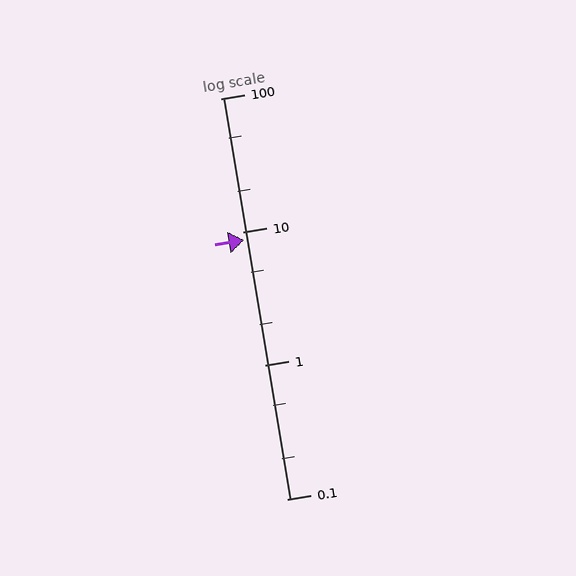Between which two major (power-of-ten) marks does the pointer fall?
The pointer is between 1 and 10.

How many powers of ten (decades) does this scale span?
The scale spans 3 decades, from 0.1 to 100.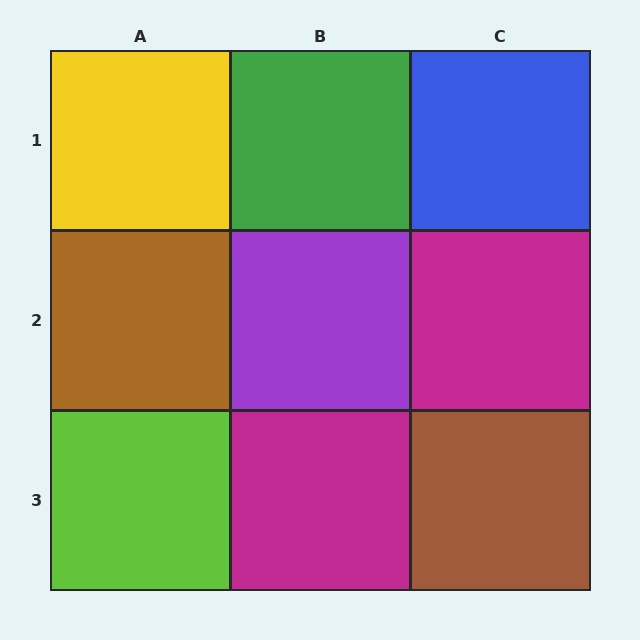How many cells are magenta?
2 cells are magenta.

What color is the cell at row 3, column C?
Brown.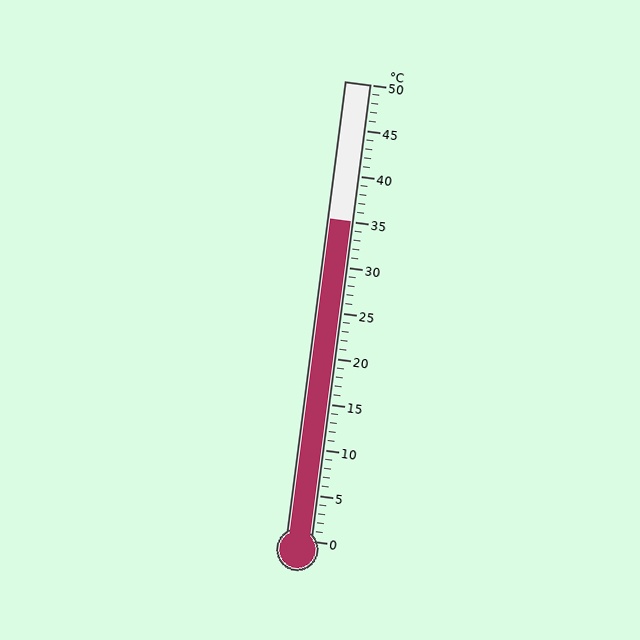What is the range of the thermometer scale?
The thermometer scale ranges from 0°C to 50°C.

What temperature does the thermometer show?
The thermometer shows approximately 35°C.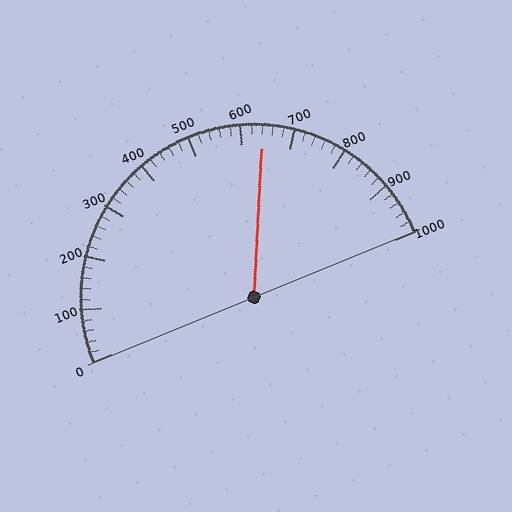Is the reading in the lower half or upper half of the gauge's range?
The reading is in the upper half of the range (0 to 1000).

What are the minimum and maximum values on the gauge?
The gauge ranges from 0 to 1000.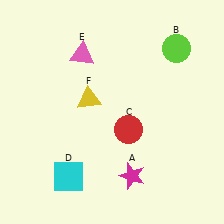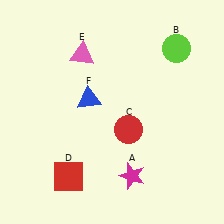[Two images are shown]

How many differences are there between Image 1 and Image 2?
There are 2 differences between the two images.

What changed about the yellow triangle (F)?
In Image 1, F is yellow. In Image 2, it changed to blue.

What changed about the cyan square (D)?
In Image 1, D is cyan. In Image 2, it changed to red.